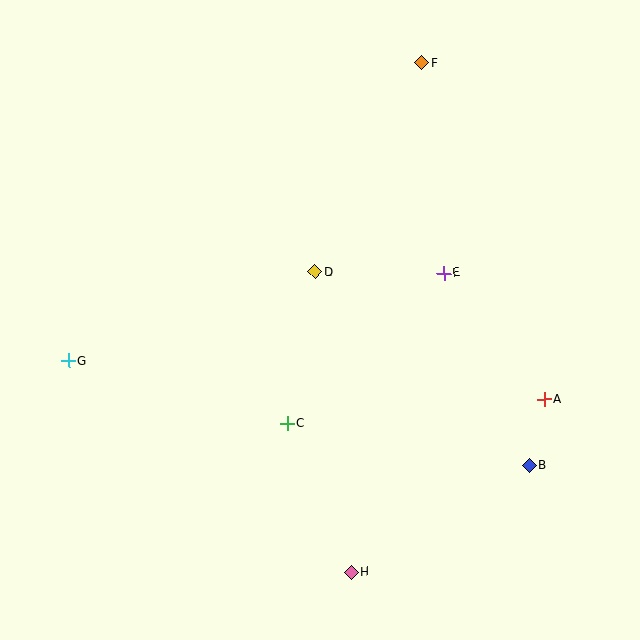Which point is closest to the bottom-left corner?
Point G is closest to the bottom-left corner.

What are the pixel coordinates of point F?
Point F is at (422, 63).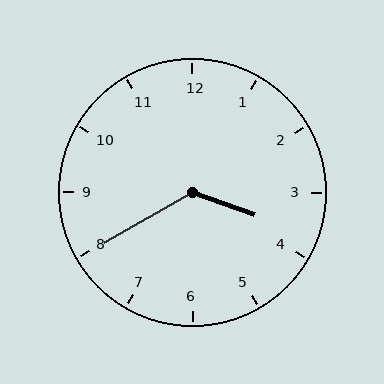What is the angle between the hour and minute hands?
Approximately 130 degrees.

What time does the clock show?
3:40.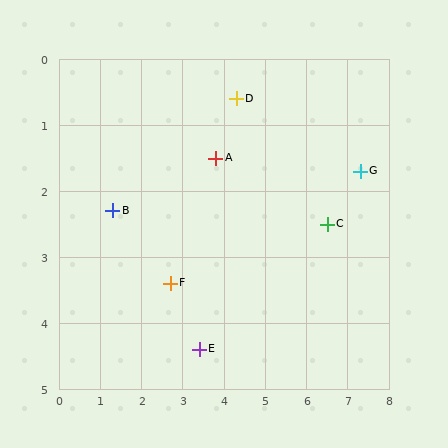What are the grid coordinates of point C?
Point C is at approximately (6.5, 2.5).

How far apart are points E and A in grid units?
Points E and A are about 2.9 grid units apart.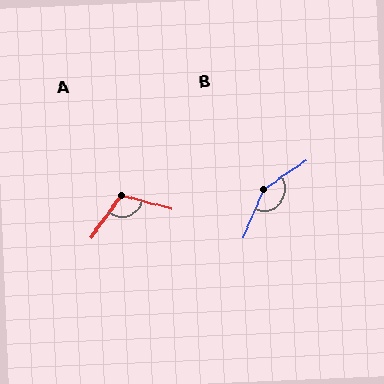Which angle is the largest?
B, at approximately 147 degrees.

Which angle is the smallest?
A, at approximately 111 degrees.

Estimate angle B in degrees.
Approximately 147 degrees.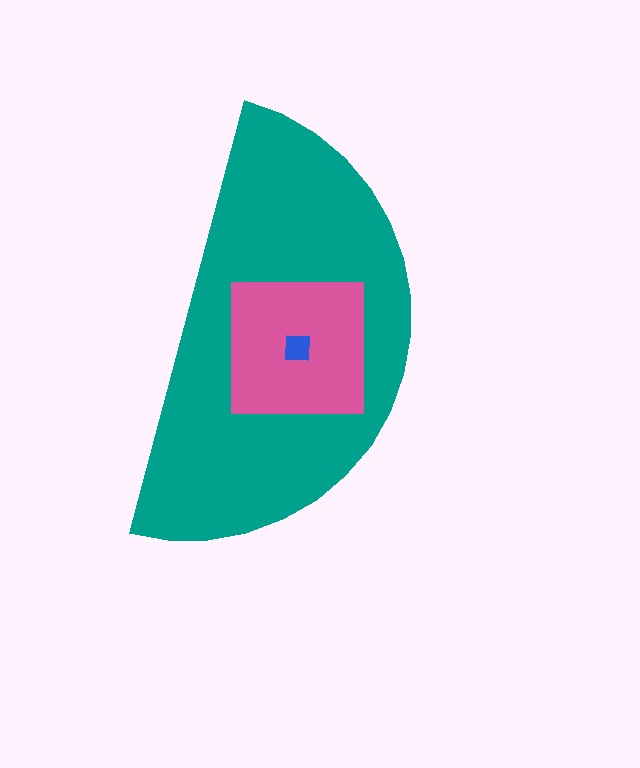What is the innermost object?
The blue square.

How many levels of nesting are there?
3.